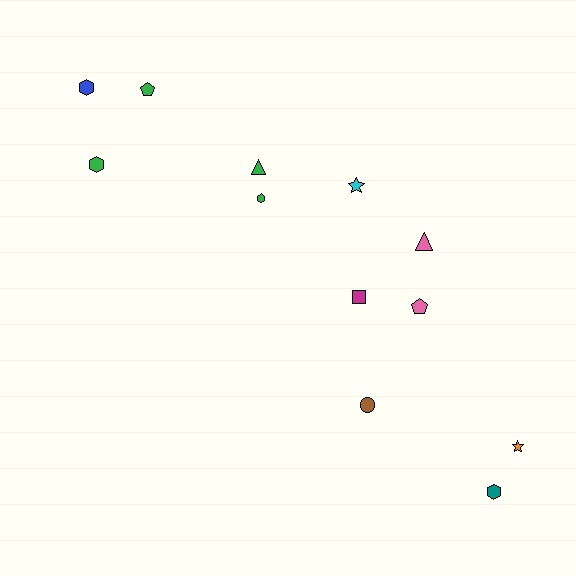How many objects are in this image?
There are 12 objects.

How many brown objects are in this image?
There is 1 brown object.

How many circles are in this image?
There is 1 circle.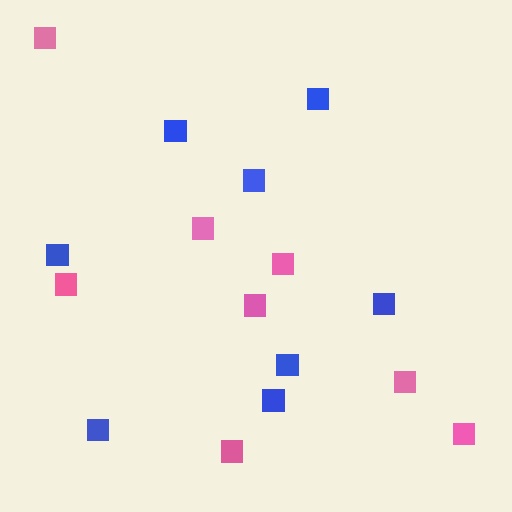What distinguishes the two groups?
There are 2 groups: one group of pink squares (8) and one group of blue squares (8).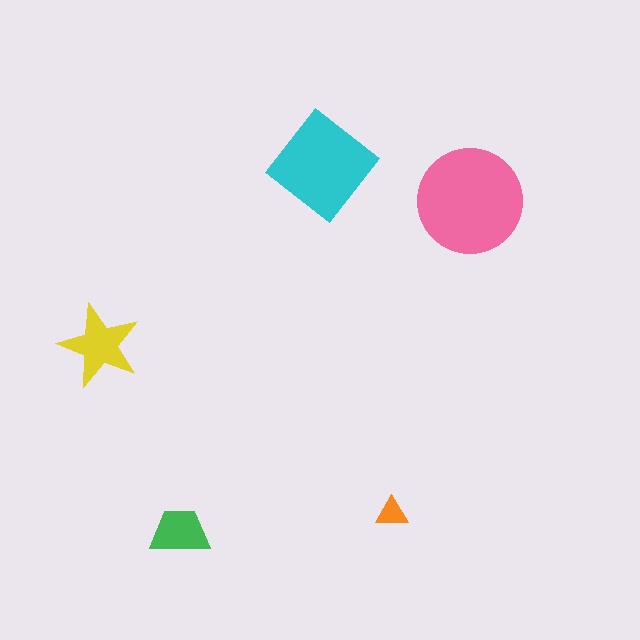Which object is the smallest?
The orange triangle.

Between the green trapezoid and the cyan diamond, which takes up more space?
The cyan diamond.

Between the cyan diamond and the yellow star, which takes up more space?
The cyan diamond.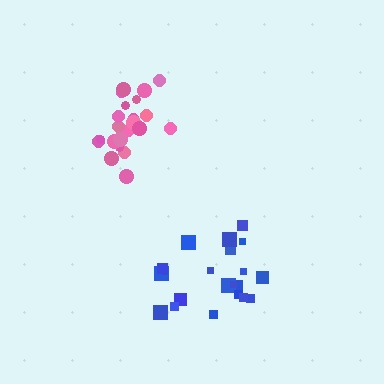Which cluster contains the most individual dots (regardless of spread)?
Pink (22).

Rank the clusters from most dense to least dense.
pink, blue.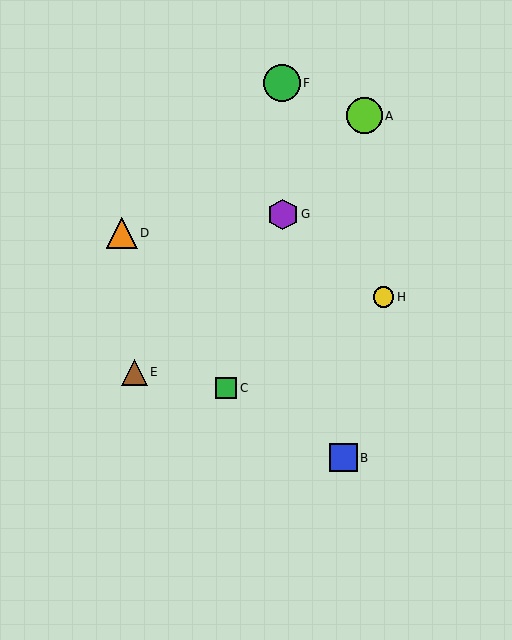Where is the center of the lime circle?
The center of the lime circle is at (364, 116).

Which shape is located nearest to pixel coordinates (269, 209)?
The purple hexagon (labeled G) at (283, 214) is nearest to that location.